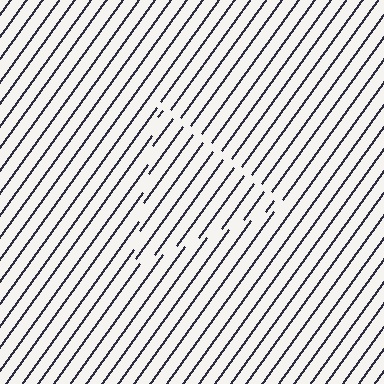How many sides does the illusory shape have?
3 sides — the line-ends trace a triangle.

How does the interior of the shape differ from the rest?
The interior of the shape contains the same grating, shifted by half a period — the contour is defined by the phase discontinuity where line-ends from the inner and outer gratings abut.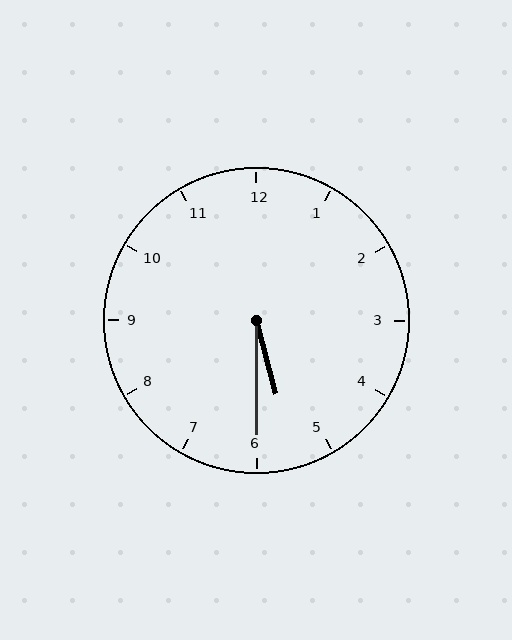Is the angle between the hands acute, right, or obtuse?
It is acute.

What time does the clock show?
5:30.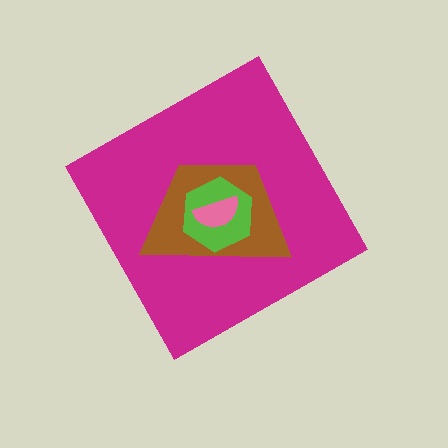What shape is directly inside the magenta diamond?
The brown trapezoid.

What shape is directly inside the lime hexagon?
The pink semicircle.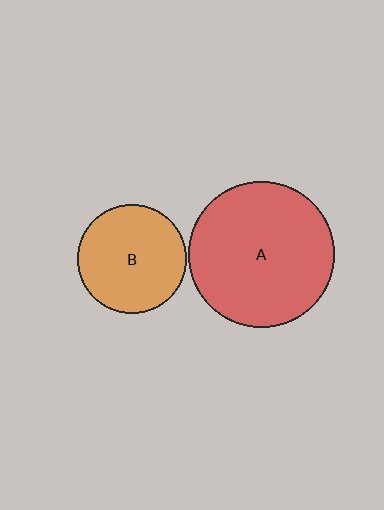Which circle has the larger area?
Circle A (red).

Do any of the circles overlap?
No, none of the circles overlap.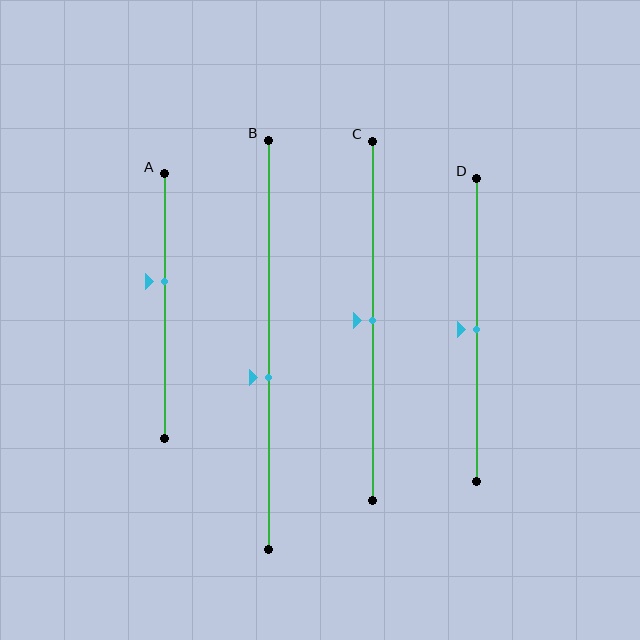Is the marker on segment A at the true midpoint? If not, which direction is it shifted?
No, the marker on segment A is shifted upward by about 9% of the segment length.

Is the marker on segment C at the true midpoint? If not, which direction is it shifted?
Yes, the marker on segment C is at the true midpoint.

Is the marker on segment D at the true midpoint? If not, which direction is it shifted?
Yes, the marker on segment D is at the true midpoint.